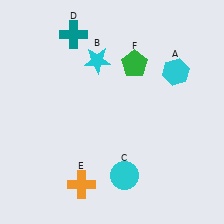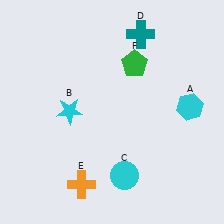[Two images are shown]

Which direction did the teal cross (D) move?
The teal cross (D) moved right.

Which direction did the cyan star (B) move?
The cyan star (B) moved down.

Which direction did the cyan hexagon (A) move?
The cyan hexagon (A) moved down.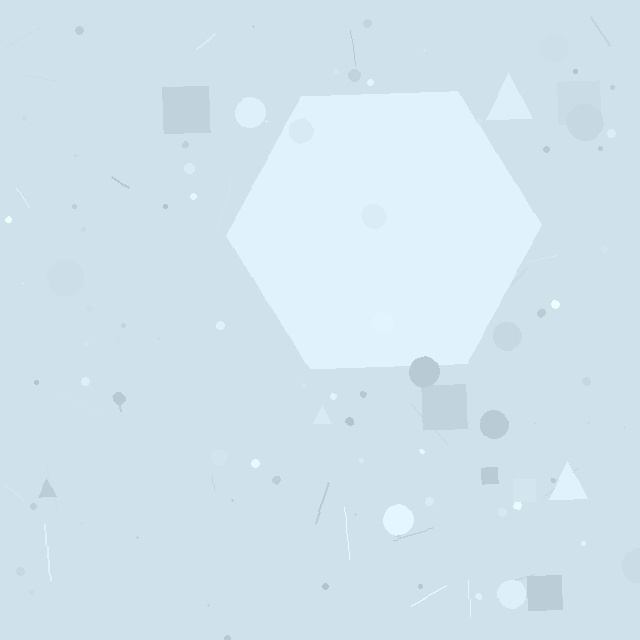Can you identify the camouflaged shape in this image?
The camouflaged shape is a hexagon.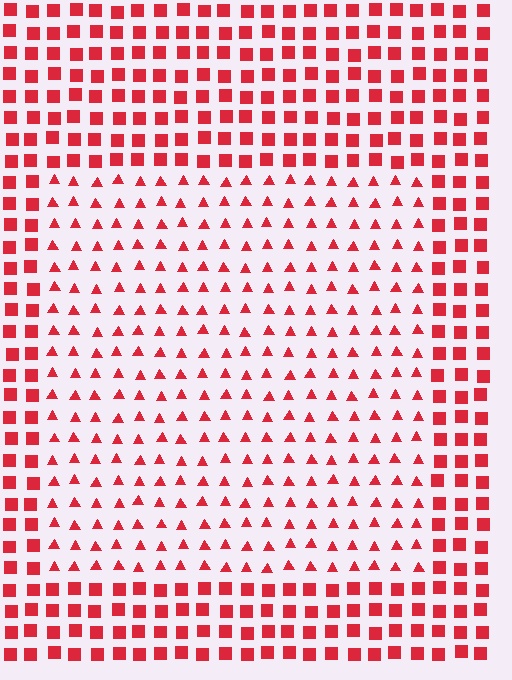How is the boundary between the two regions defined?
The boundary is defined by a change in element shape: triangles inside vs. squares outside. All elements share the same color and spacing.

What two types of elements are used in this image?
The image uses triangles inside the rectangle region and squares outside it.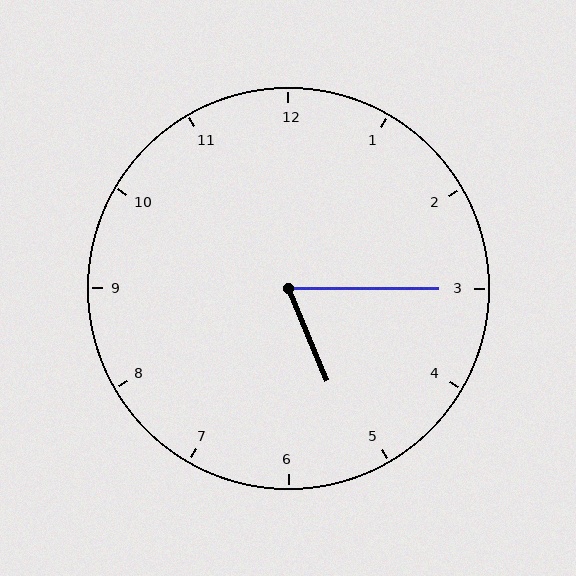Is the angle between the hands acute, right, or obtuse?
It is acute.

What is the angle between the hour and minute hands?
Approximately 68 degrees.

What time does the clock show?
5:15.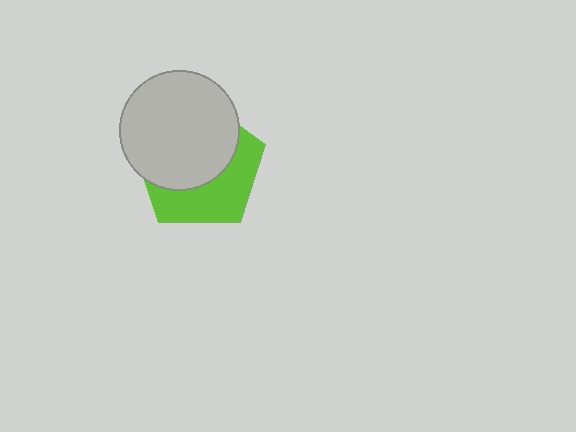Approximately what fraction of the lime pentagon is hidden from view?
Roughly 57% of the lime pentagon is hidden behind the light gray circle.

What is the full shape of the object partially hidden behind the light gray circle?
The partially hidden object is a lime pentagon.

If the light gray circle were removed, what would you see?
You would see the complete lime pentagon.